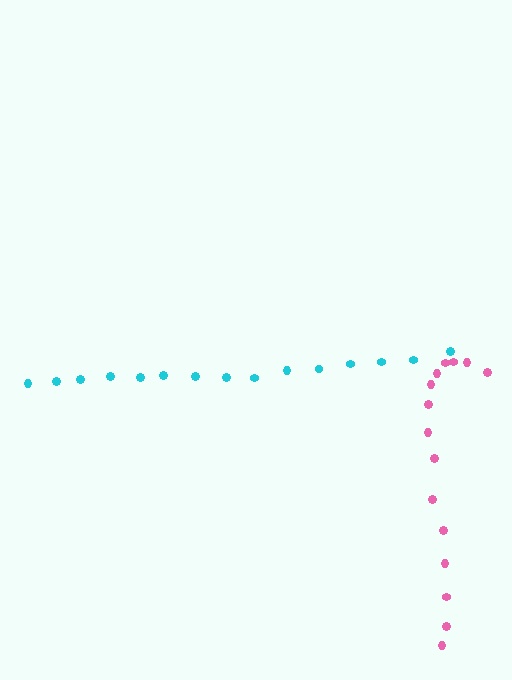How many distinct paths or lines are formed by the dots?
There are 2 distinct paths.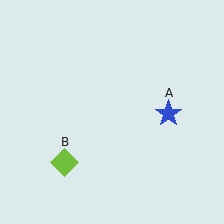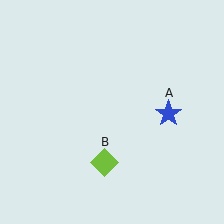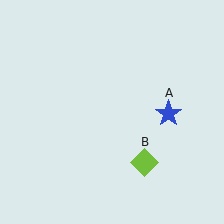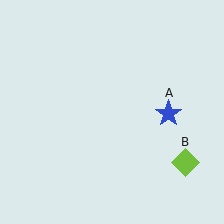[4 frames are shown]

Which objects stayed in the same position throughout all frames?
Blue star (object A) remained stationary.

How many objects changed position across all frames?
1 object changed position: lime diamond (object B).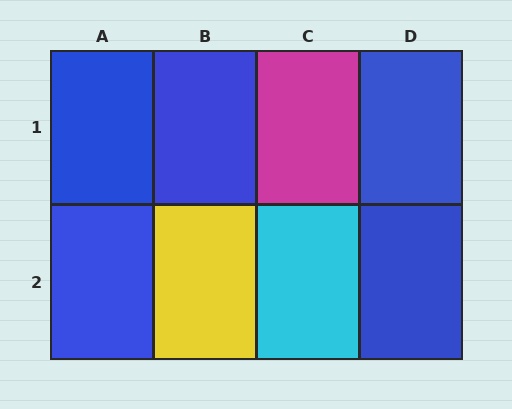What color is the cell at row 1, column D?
Blue.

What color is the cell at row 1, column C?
Magenta.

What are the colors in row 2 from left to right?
Blue, yellow, cyan, blue.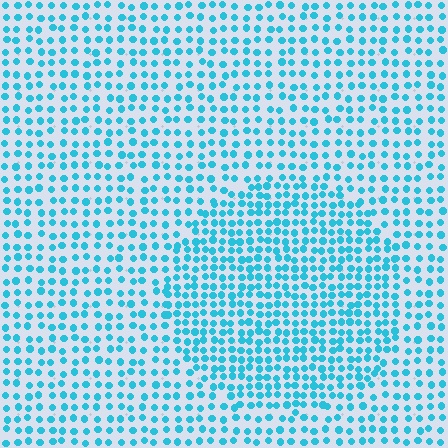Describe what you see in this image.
The image contains small cyan elements arranged at two different densities. A circle-shaped region is visible where the elements are more densely packed than the surrounding area.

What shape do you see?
I see a circle.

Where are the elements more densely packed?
The elements are more densely packed inside the circle boundary.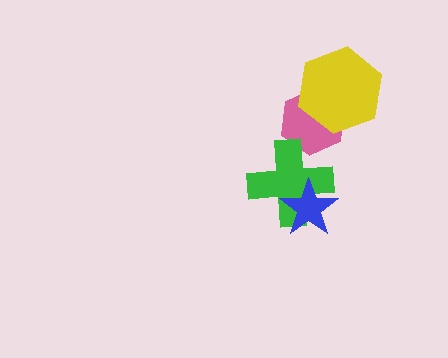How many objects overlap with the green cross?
2 objects overlap with the green cross.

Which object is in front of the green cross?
The blue star is in front of the green cross.